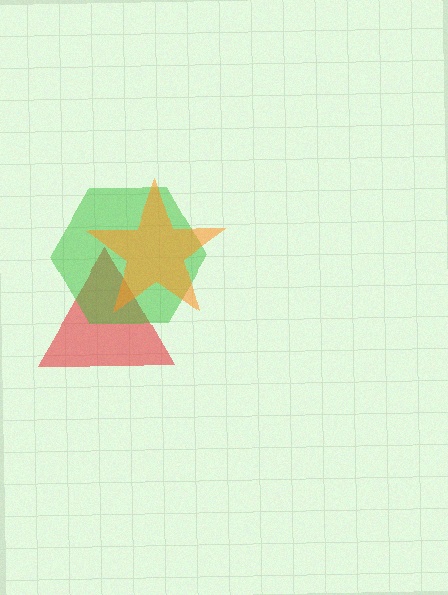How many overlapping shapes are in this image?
There are 3 overlapping shapes in the image.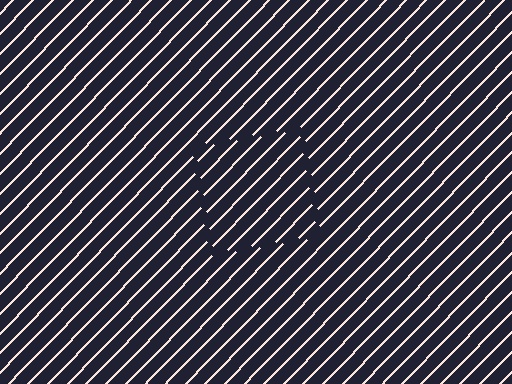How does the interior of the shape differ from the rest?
The interior of the shape contains the same grating, shifted by half a period — the contour is defined by the phase discontinuity where line-ends from the inner and outer gratings abut.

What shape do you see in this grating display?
An illusory square. The interior of the shape contains the same grating, shifted by half a period — the contour is defined by the phase discontinuity where line-ends from the inner and outer gratings abut.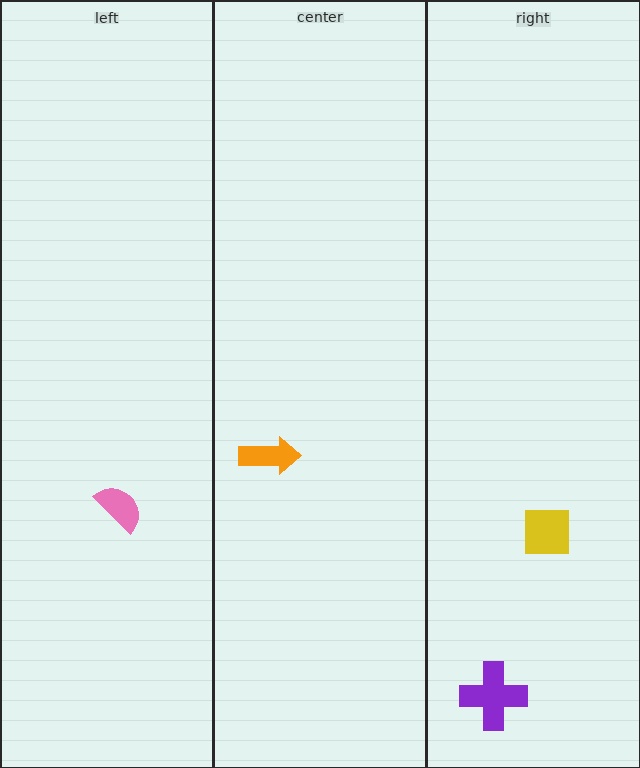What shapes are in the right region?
The purple cross, the yellow square.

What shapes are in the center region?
The orange arrow.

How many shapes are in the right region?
2.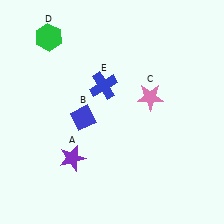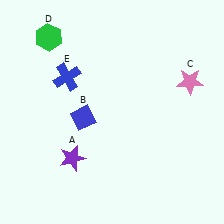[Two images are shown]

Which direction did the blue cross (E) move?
The blue cross (E) moved left.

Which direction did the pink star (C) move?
The pink star (C) moved right.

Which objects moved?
The objects that moved are: the pink star (C), the blue cross (E).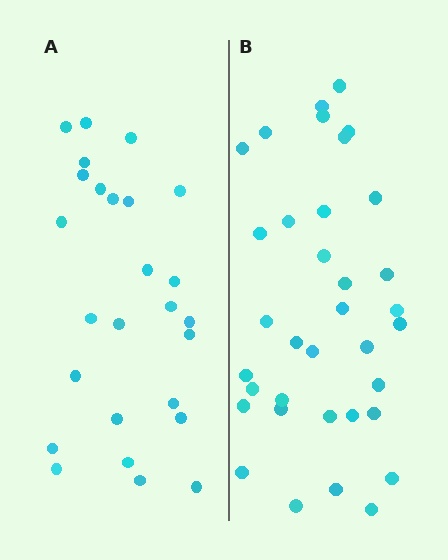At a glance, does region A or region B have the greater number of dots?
Region B (the right region) has more dots.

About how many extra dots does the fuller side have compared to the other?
Region B has roughly 8 or so more dots than region A.